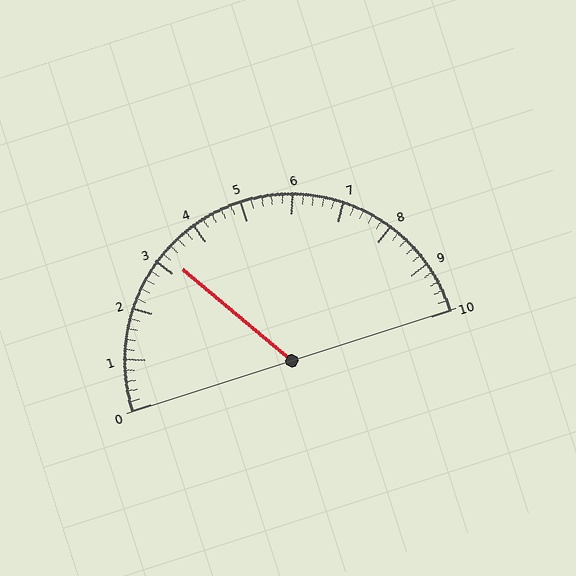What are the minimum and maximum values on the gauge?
The gauge ranges from 0 to 10.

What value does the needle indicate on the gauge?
The needle indicates approximately 3.2.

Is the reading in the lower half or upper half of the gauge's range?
The reading is in the lower half of the range (0 to 10).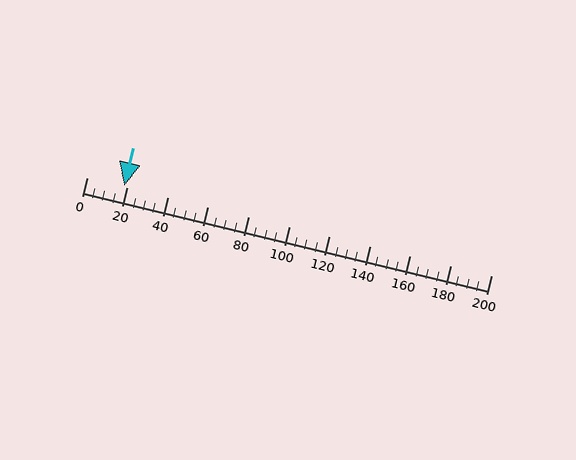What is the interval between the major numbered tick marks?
The major tick marks are spaced 20 units apart.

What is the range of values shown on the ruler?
The ruler shows values from 0 to 200.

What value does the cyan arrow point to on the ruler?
The cyan arrow points to approximately 18.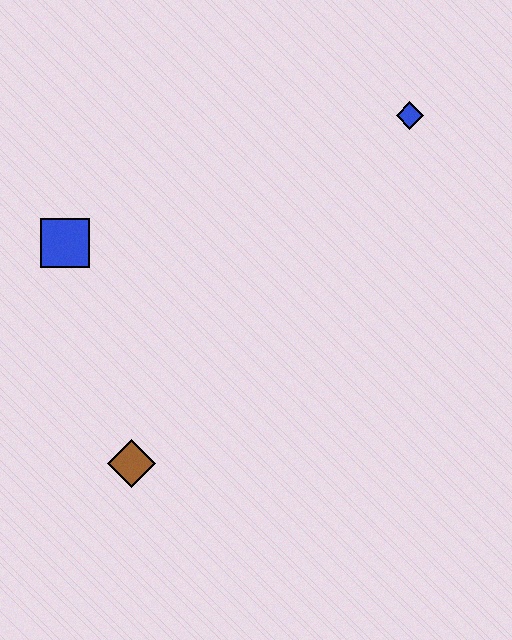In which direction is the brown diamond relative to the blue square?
The brown diamond is below the blue square.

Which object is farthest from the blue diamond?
The brown diamond is farthest from the blue diamond.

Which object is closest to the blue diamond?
The blue square is closest to the blue diamond.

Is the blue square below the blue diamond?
Yes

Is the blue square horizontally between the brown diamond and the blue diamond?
No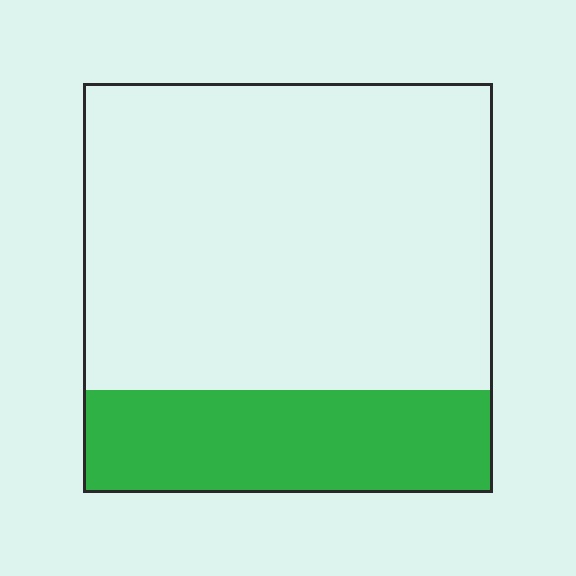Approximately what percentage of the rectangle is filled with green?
Approximately 25%.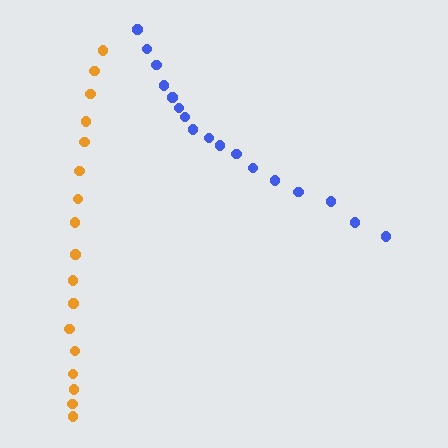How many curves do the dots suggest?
There are 2 distinct paths.